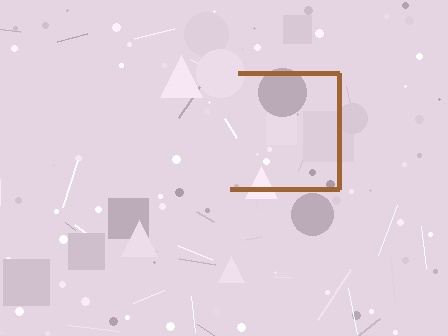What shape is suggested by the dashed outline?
The dashed outline suggests a square.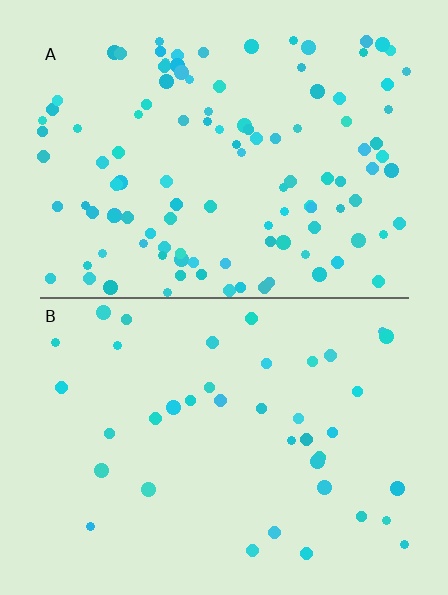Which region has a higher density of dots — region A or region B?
A (the top).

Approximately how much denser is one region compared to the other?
Approximately 2.8× — region A over region B.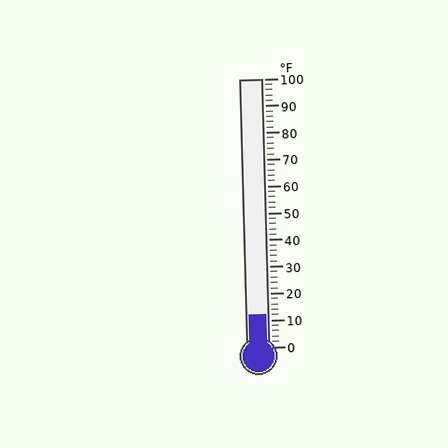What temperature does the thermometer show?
The thermometer shows approximately 12°F.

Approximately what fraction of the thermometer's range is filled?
The thermometer is filled to approximately 10% of its range.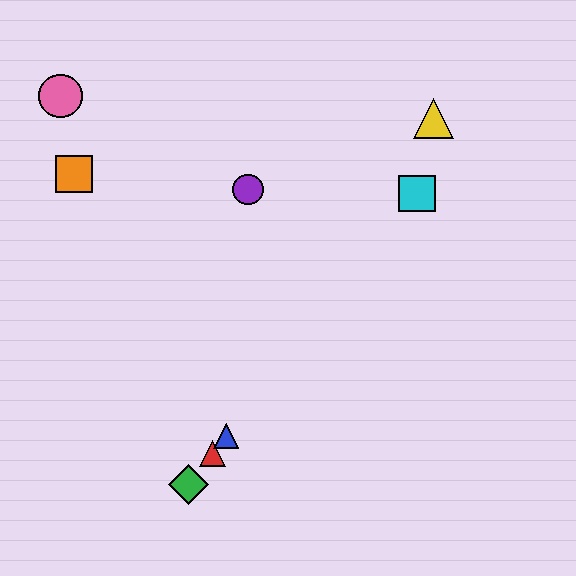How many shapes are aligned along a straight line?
4 shapes (the red triangle, the blue triangle, the green diamond, the cyan square) are aligned along a straight line.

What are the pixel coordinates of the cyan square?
The cyan square is at (417, 193).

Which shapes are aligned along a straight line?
The red triangle, the blue triangle, the green diamond, the cyan square are aligned along a straight line.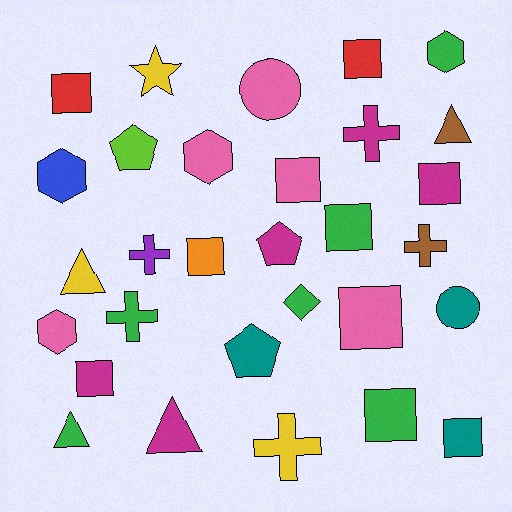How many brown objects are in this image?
There are 2 brown objects.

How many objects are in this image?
There are 30 objects.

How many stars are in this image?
There is 1 star.